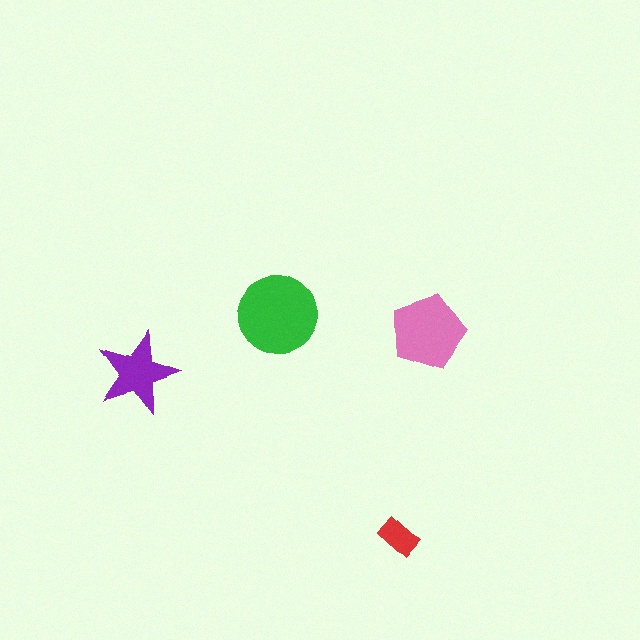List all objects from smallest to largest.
The red rectangle, the purple star, the pink pentagon, the green circle.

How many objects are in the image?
There are 4 objects in the image.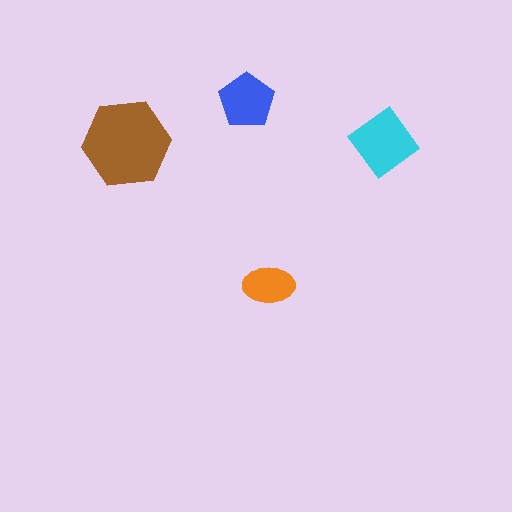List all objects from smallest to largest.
The orange ellipse, the blue pentagon, the cyan diamond, the brown hexagon.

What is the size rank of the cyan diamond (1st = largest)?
2nd.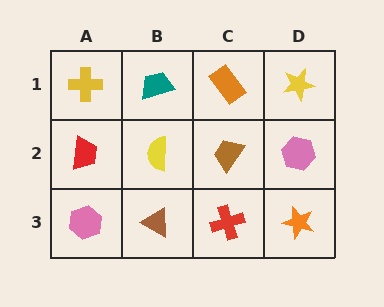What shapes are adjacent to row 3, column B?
A yellow semicircle (row 2, column B), a pink hexagon (row 3, column A), a red cross (row 3, column C).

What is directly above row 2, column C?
An orange rectangle.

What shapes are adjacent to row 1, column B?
A yellow semicircle (row 2, column B), a yellow cross (row 1, column A), an orange rectangle (row 1, column C).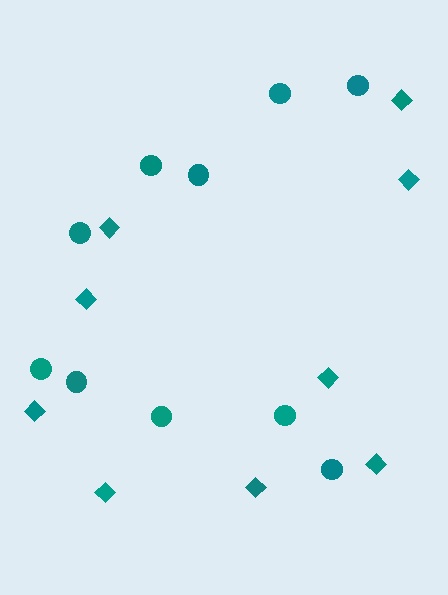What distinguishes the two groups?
There are 2 groups: one group of circles (10) and one group of diamonds (9).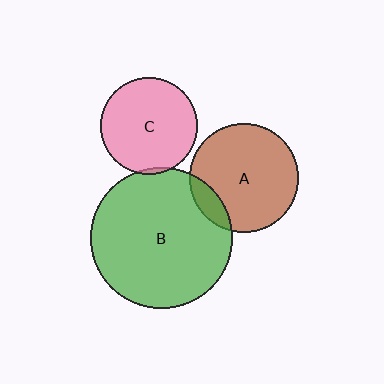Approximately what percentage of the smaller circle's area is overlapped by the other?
Approximately 5%.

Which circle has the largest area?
Circle B (green).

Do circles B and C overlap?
Yes.